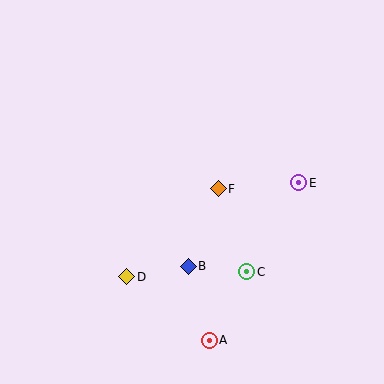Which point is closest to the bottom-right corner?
Point C is closest to the bottom-right corner.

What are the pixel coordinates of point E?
Point E is at (299, 183).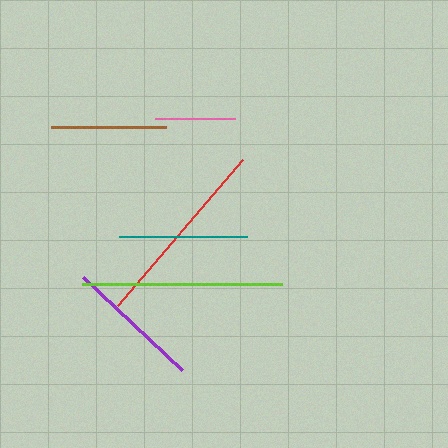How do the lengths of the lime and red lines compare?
The lime and red lines are approximately the same length.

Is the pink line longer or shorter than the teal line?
The teal line is longer than the pink line.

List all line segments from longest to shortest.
From longest to shortest: lime, red, purple, teal, brown, pink.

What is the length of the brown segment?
The brown segment is approximately 115 pixels long.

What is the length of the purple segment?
The purple segment is approximately 136 pixels long.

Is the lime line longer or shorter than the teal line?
The lime line is longer than the teal line.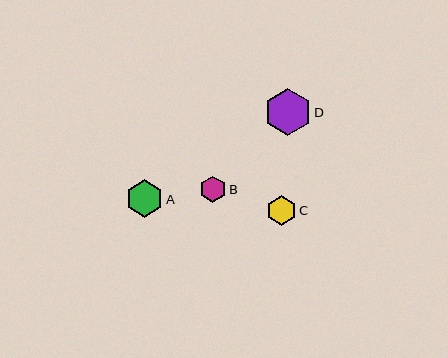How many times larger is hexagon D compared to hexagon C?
Hexagon D is approximately 1.6 times the size of hexagon C.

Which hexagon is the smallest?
Hexagon B is the smallest with a size of approximately 26 pixels.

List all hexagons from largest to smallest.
From largest to smallest: D, A, C, B.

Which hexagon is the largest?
Hexagon D is the largest with a size of approximately 47 pixels.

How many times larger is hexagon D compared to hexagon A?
Hexagon D is approximately 1.3 times the size of hexagon A.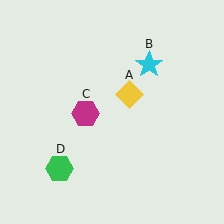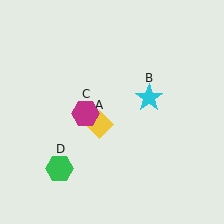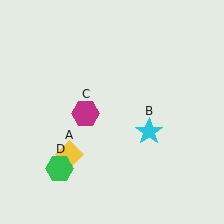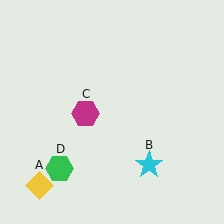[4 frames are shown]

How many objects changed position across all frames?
2 objects changed position: yellow diamond (object A), cyan star (object B).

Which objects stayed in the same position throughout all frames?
Magenta hexagon (object C) and green hexagon (object D) remained stationary.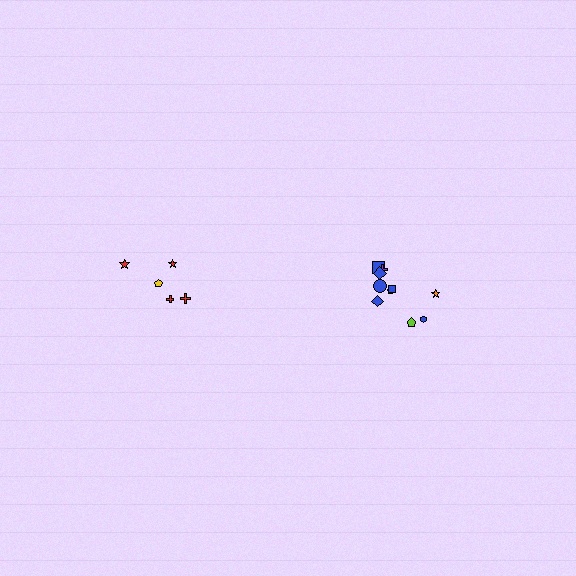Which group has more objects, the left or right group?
The right group.